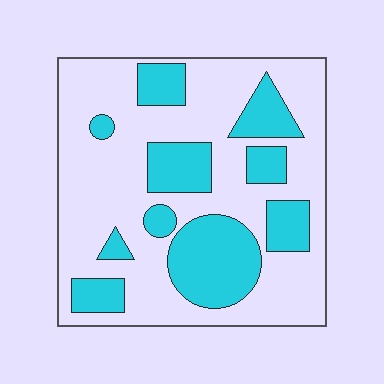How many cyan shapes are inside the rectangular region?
10.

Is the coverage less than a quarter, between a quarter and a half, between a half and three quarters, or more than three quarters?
Between a quarter and a half.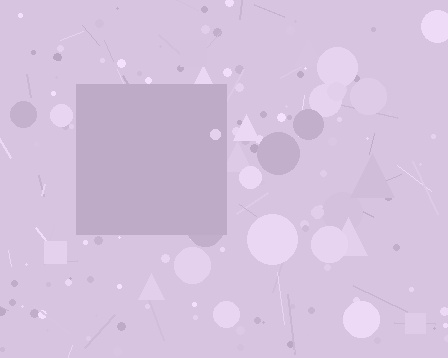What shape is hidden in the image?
A square is hidden in the image.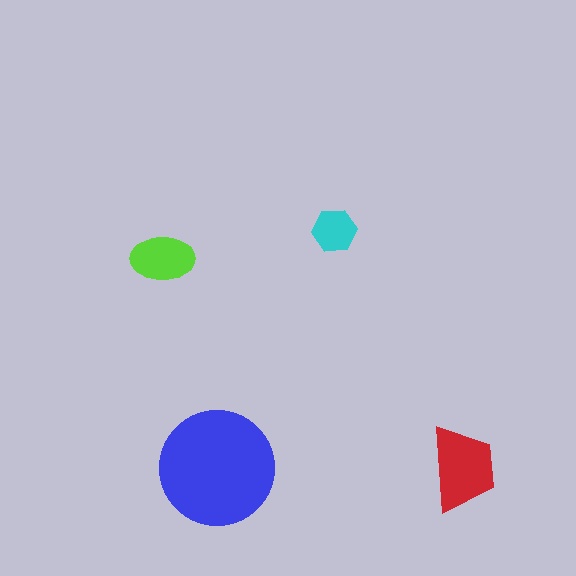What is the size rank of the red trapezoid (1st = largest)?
2nd.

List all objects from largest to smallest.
The blue circle, the red trapezoid, the lime ellipse, the cyan hexagon.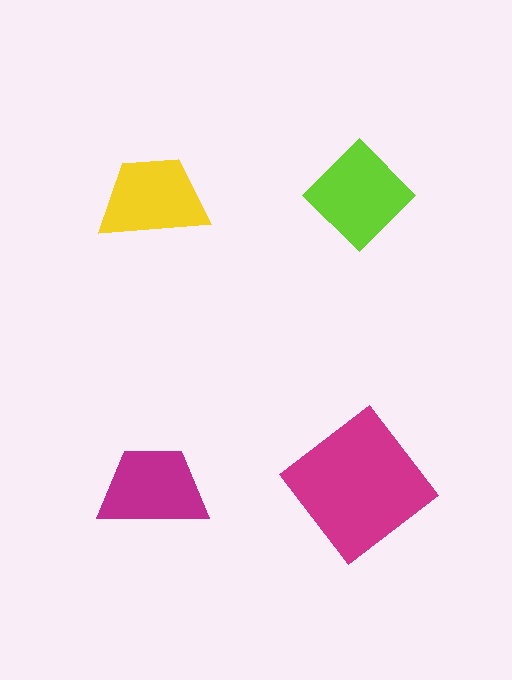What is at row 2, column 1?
A magenta trapezoid.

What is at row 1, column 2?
A lime diamond.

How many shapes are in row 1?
2 shapes.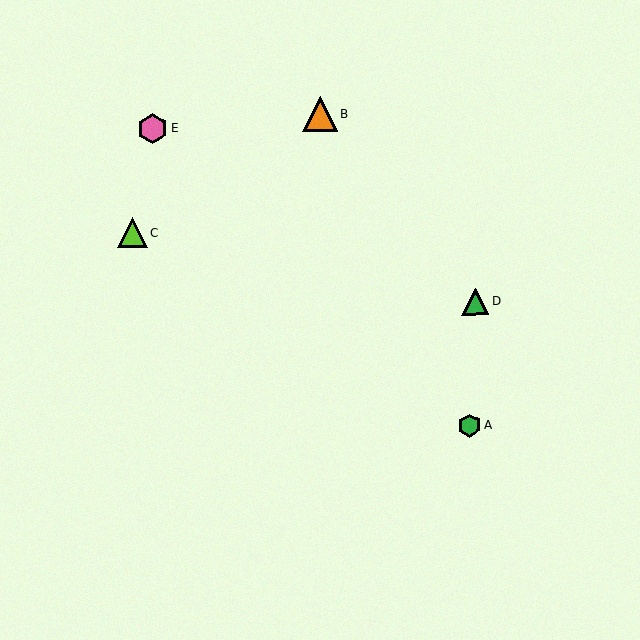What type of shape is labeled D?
Shape D is a green triangle.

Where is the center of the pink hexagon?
The center of the pink hexagon is at (153, 128).